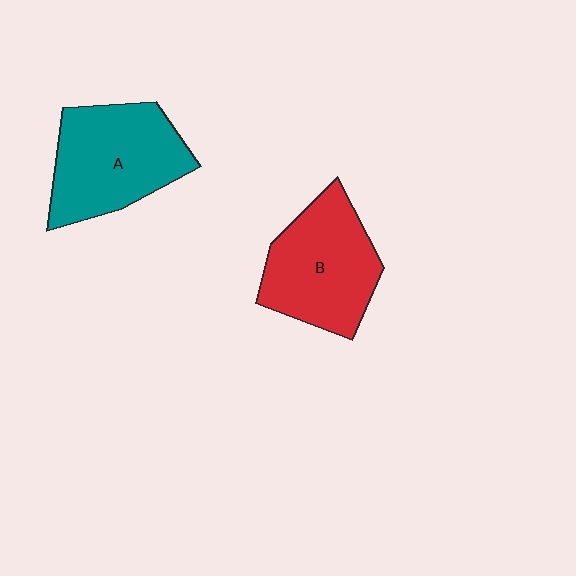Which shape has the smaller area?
Shape B (red).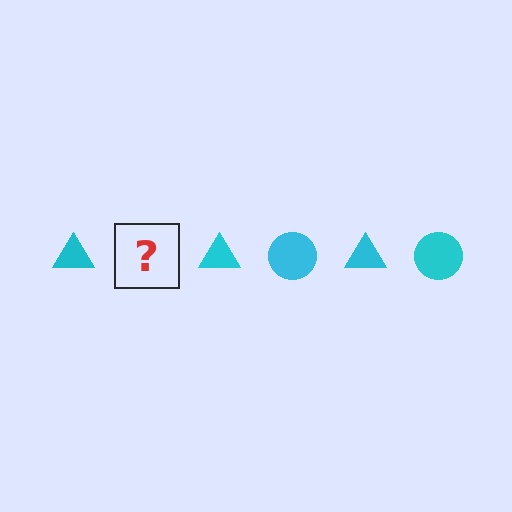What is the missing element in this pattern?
The missing element is a cyan circle.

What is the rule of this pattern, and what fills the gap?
The rule is that the pattern cycles through triangle, circle shapes in cyan. The gap should be filled with a cyan circle.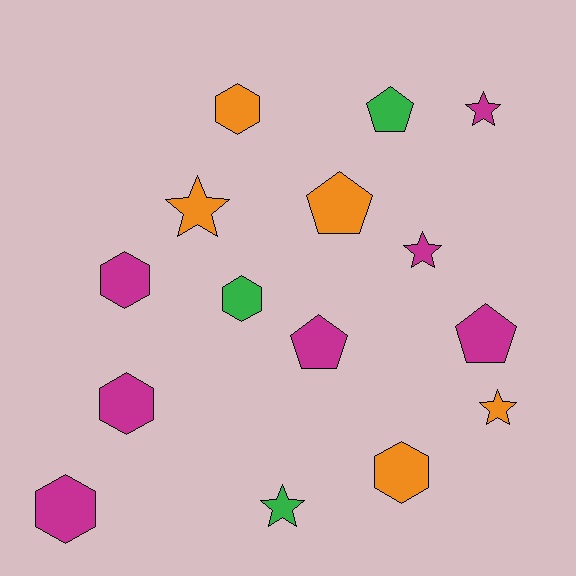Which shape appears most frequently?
Hexagon, with 6 objects.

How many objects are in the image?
There are 15 objects.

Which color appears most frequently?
Magenta, with 7 objects.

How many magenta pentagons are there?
There are 2 magenta pentagons.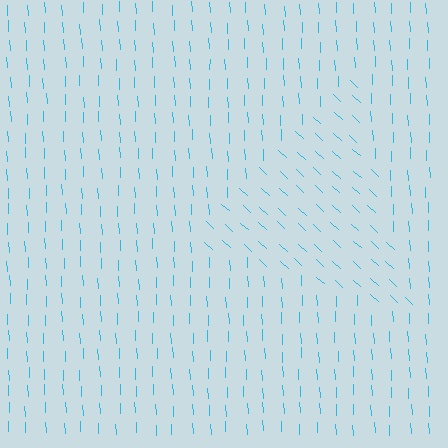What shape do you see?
I see a triangle.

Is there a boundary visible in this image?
Yes, there is a texture boundary formed by a change in line orientation.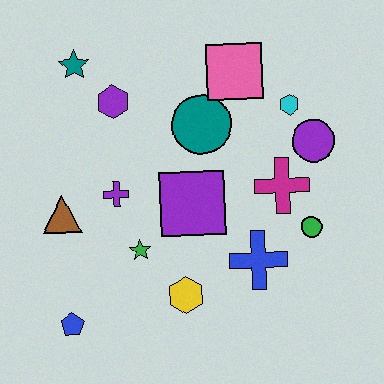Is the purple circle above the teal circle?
No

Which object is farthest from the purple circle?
The blue pentagon is farthest from the purple circle.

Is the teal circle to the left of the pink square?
Yes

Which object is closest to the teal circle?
The pink square is closest to the teal circle.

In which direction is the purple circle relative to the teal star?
The purple circle is to the right of the teal star.